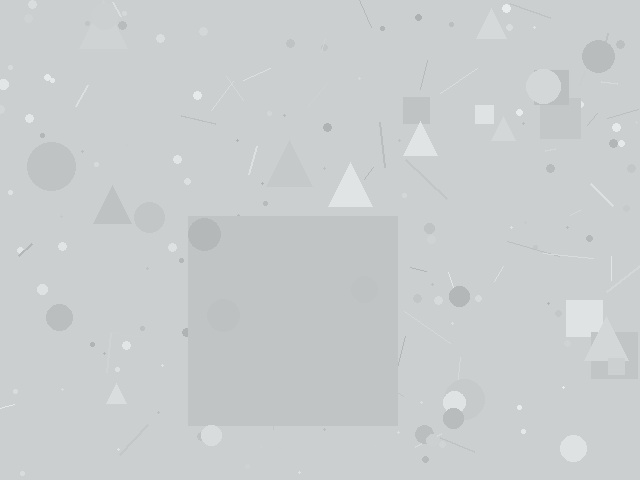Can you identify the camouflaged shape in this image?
The camouflaged shape is a square.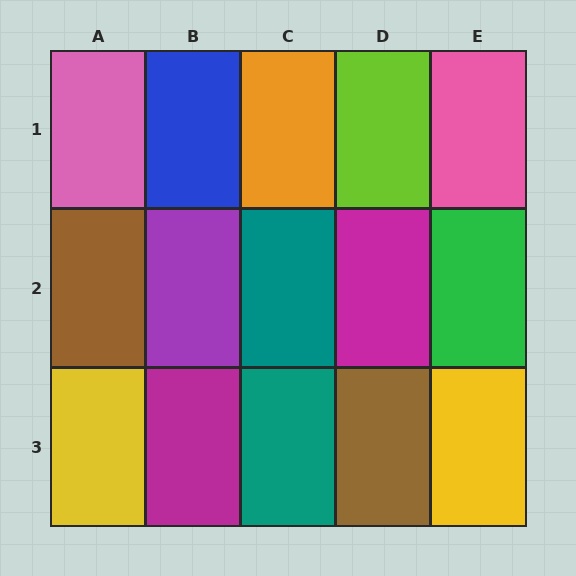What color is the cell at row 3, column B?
Magenta.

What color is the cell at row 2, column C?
Teal.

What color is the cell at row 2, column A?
Brown.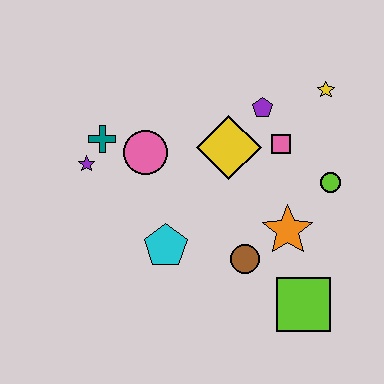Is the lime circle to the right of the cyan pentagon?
Yes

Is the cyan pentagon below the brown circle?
No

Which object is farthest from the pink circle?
The lime square is farthest from the pink circle.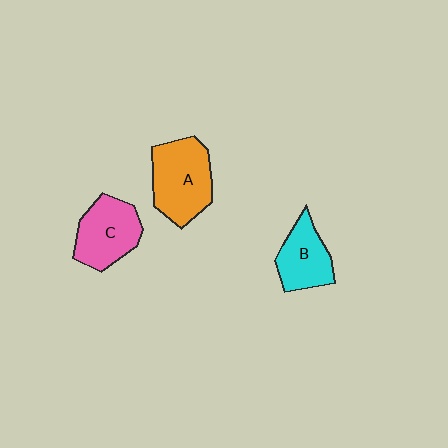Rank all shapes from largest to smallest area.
From largest to smallest: A (orange), C (pink), B (cyan).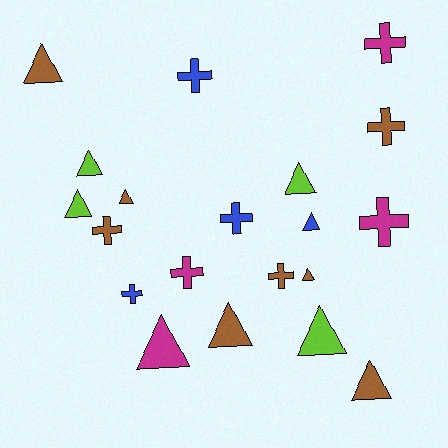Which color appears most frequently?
Brown, with 8 objects.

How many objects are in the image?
There are 20 objects.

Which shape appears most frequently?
Triangle, with 11 objects.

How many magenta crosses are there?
There are 3 magenta crosses.